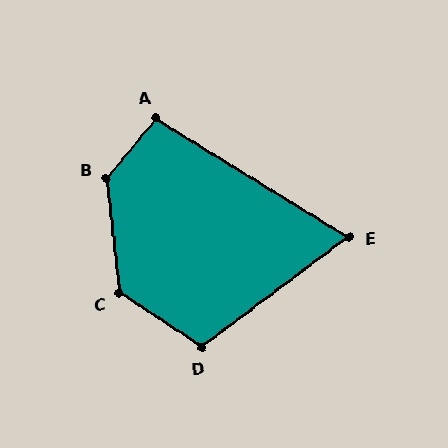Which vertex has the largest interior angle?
B, at approximately 135 degrees.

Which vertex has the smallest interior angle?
E, at approximately 69 degrees.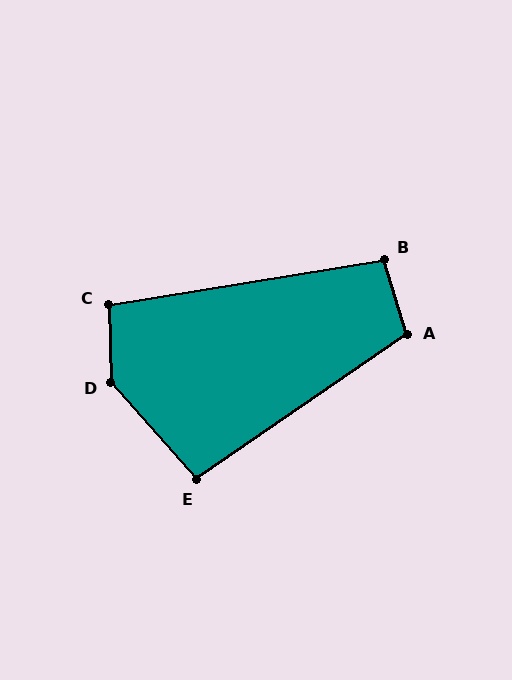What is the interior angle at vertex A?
Approximately 107 degrees (obtuse).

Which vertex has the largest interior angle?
D, at approximately 140 degrees.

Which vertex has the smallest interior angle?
E, at approximately 97 degrees.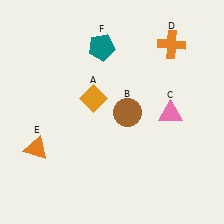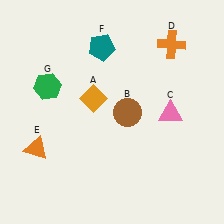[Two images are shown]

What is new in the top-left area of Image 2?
A green hexagon (G) was added in the top-left area of Image 2.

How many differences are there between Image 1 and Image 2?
There is 1 difference between the two images.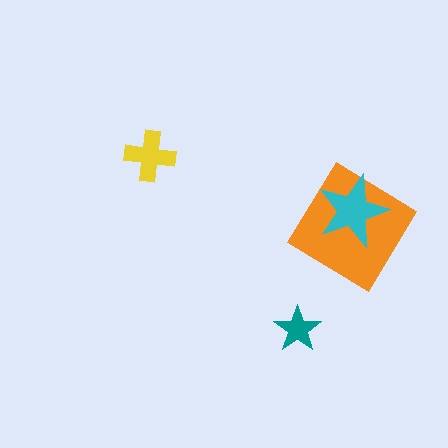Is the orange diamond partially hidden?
Yes, it is partially covered by another shape.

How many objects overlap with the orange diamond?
1 object overlaps with the orange diamond.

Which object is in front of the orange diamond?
The cyan star is in front of the orange diamond.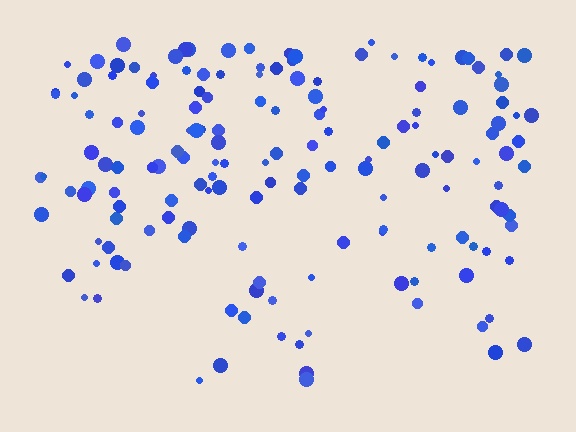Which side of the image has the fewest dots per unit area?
The bottom.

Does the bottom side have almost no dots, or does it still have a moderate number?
Still a moderate number, just noticeably fewer than the top.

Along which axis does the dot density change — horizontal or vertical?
Vertical.